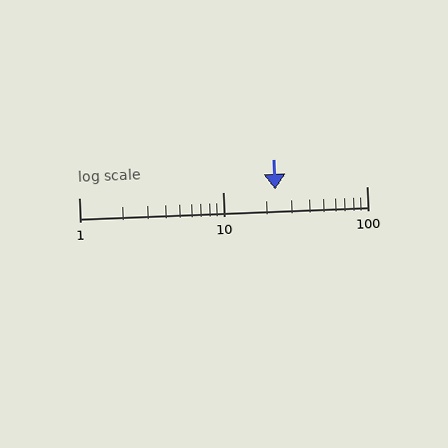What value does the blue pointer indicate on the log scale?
The pointer indicates approximately 23.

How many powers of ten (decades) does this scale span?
The scale spans 2 decades, from 1 to 100.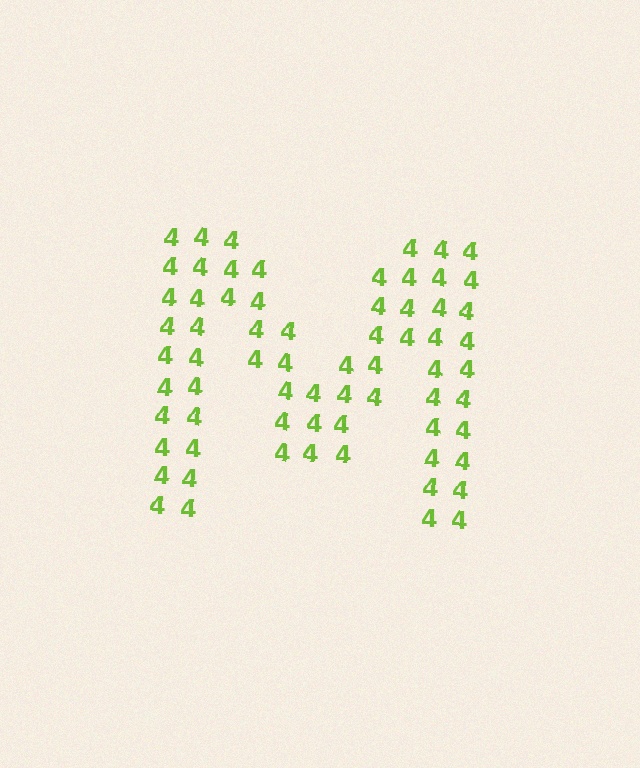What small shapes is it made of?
It is made of small digit 4's.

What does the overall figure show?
The overall figure shows the letter M.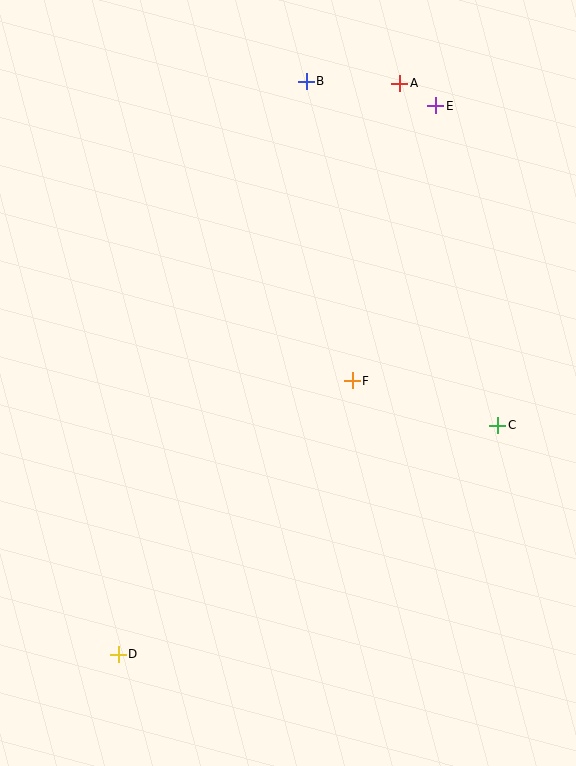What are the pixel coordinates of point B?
Point B is at (306, 81).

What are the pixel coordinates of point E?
Point E is at (436, 106).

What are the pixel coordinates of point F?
Point F is at (352, 381).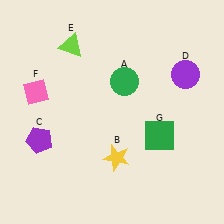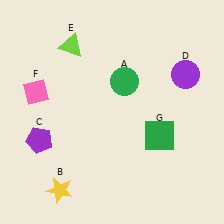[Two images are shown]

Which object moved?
The yellow star (B) moved left.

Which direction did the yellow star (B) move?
The yellow star (B) moved left.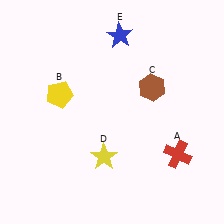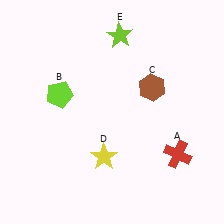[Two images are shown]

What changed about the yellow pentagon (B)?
In Image 1, B is yellow. In Image 2, it changed to lime.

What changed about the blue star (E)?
In Image 1, E is blue. In Image 2, it changed to lime.